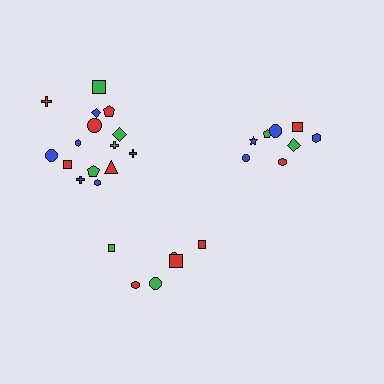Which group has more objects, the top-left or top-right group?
The top-left group.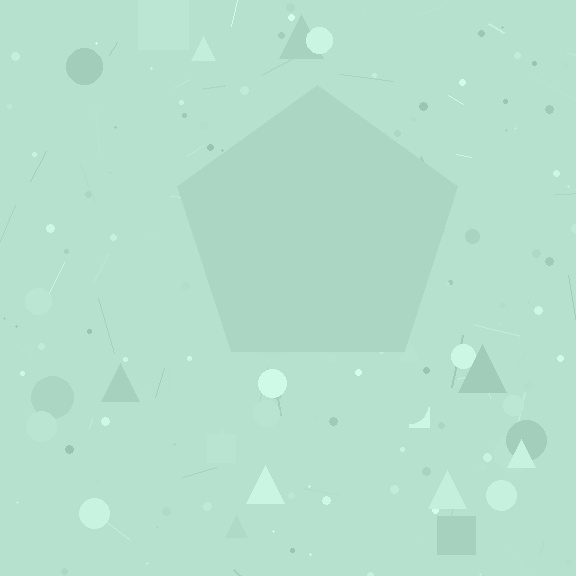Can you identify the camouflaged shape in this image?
The camouflaged shape is a pentagon.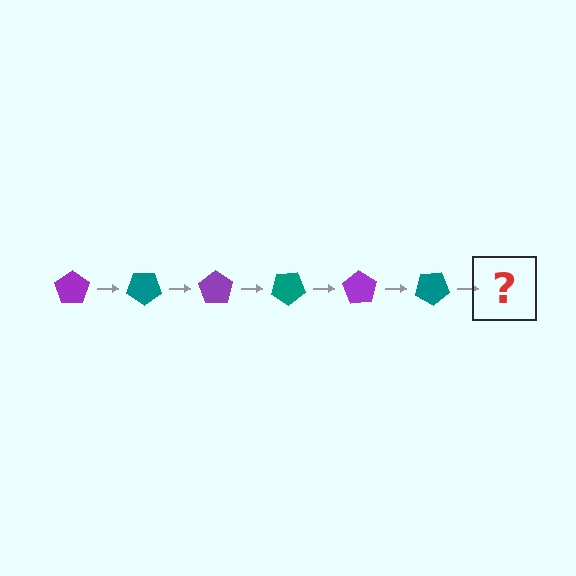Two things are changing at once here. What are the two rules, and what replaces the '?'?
The two rules are that it rotates 35 degrees each step and the color cycles through purple and teal. The '?' should be a purple pentagon, rotated 210 degrees from the start.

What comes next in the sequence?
The next element should be a purple pentagon, rotated 210 degrees from the start.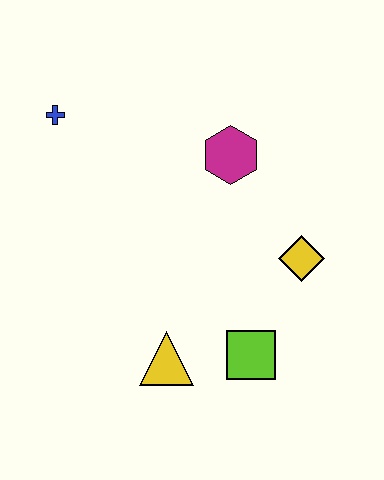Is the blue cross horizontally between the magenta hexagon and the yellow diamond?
No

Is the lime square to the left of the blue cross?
No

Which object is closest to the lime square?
The yellow triangle is closest to the lime square.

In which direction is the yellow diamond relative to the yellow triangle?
The yellow diamond is to the right of the yellow triangle.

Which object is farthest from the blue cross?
The lime square is farthest from the blue cross.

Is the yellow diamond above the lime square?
Yes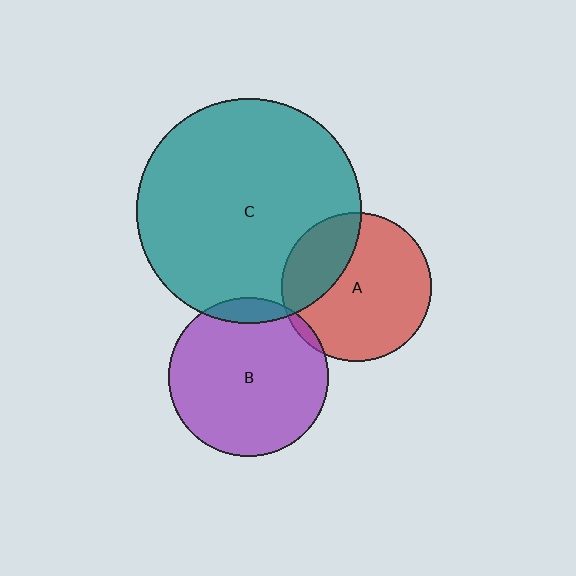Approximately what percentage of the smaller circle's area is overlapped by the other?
Approximately 10%.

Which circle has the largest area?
Circle C (teal).